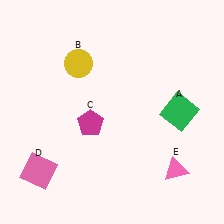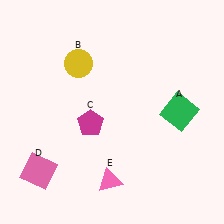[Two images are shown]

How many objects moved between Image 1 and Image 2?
1 object moved between the two images.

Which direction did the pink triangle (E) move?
The pink triangle (E) moved left.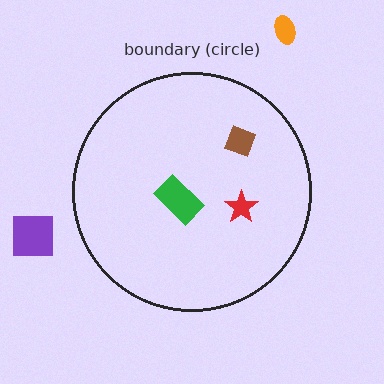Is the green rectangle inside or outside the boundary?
Inside.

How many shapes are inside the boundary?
3 inside, 2 outside.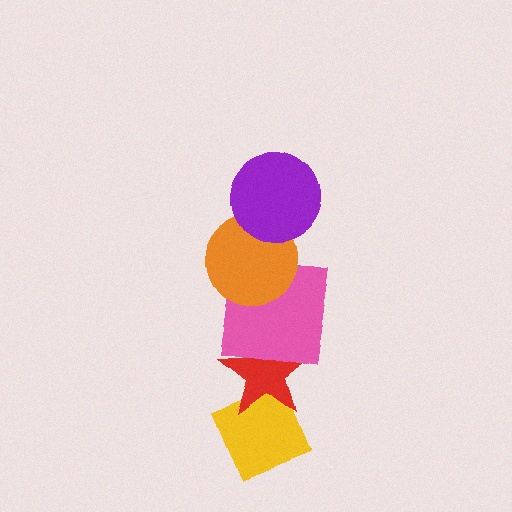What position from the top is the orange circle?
The orange circle is 2nd from the top.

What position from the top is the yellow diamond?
The yellow diamond is 5th from the top.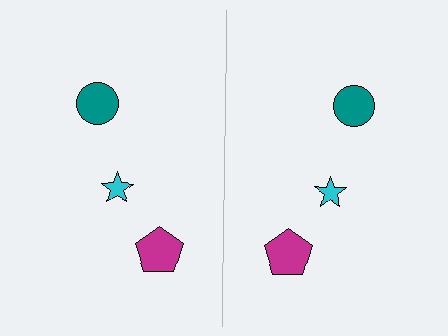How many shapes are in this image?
There are 6 shapes in this image.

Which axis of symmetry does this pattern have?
The pattern has a vertical axis of symmetry running through the center of the image.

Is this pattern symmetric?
Yes, this pattern has bilateral (reflection) symmetry.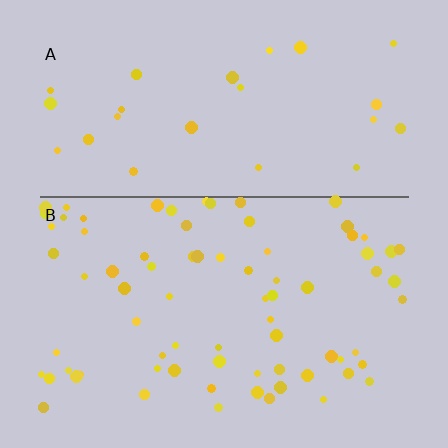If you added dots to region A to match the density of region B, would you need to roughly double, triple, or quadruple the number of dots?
Approximately triple.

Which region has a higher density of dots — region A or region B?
B (the bottom).